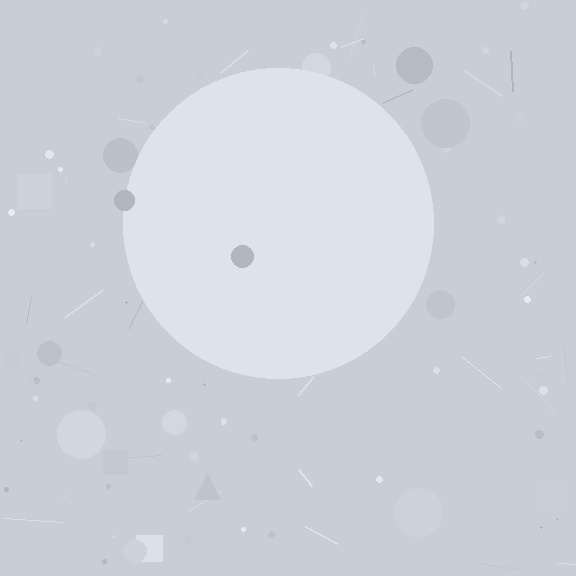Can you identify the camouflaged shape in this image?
The camouflaged shape is a circle.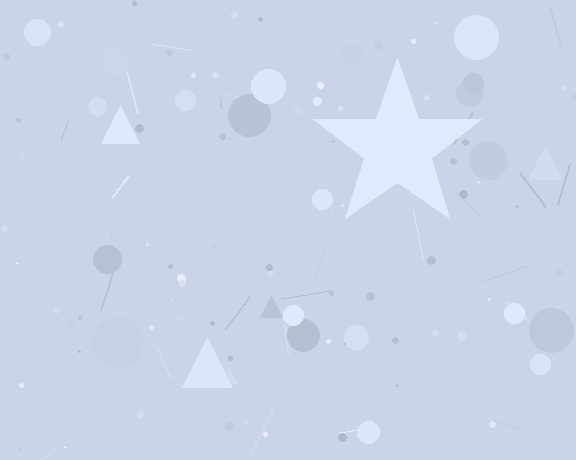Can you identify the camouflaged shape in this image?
The camouflaged shape is a star.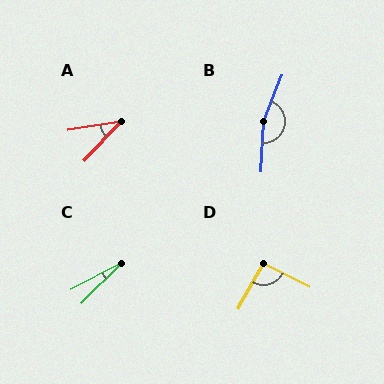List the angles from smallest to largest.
C (17°), A (37°), D (93°), B (161°).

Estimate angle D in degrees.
Approximately 93 degrees.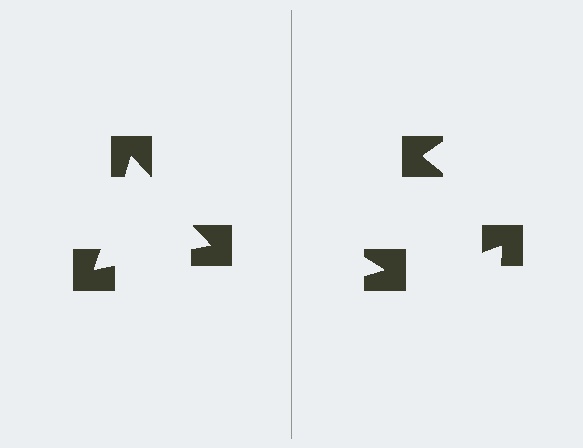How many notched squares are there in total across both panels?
6 — 3 on each side.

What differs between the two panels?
The notched squares are positioned identically on both sides; only the wedge orientations differ. On the left they align to a triangle; on the right they are misaligned.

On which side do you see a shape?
An illusory triangle appears on the left side. On the right side the wedge cuts are rotated, so no coherent shape forms.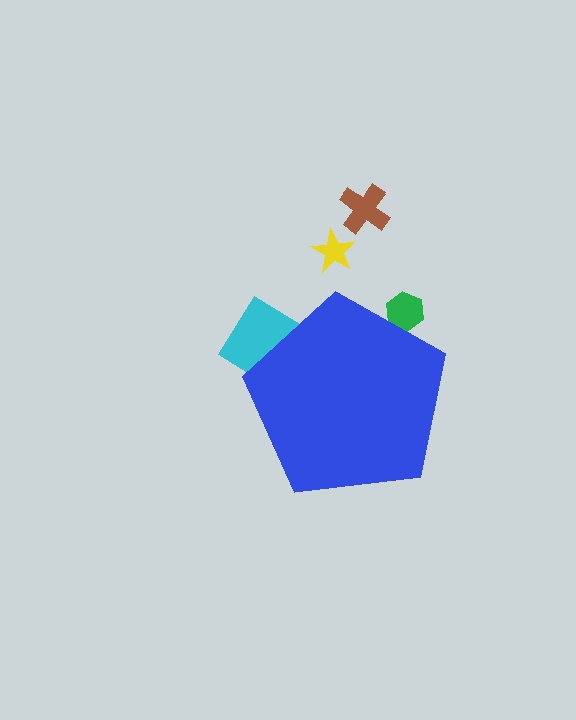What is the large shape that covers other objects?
A blue pentagon.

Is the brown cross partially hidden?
No, the brown cross is fully visible.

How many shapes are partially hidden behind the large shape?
2 shapes are partially hidden.